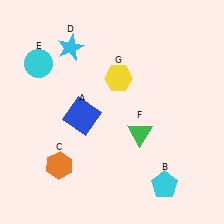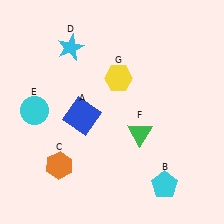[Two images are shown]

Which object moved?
The cyan circle (E) moved down.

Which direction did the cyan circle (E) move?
The cyan circle (E) moved down.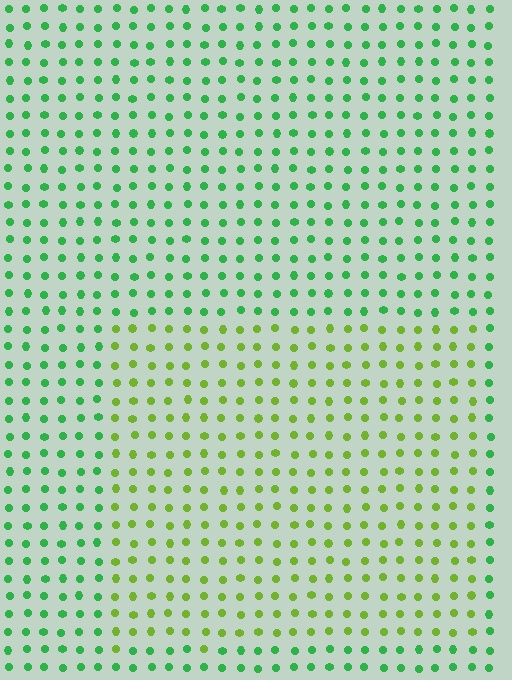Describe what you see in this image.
The image is filled with small green elements in a uniform arrangement. A rectangle-shaped region is visible where the elements are tinted to a slightly different hue, forming a subtle color boundary.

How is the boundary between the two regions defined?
The boundary is defined purely by a slight shift in hue (about 42 degrees). Spacing, size, and orientation are identical on both sides.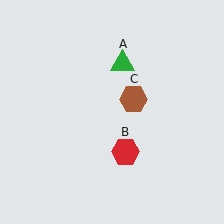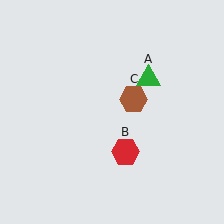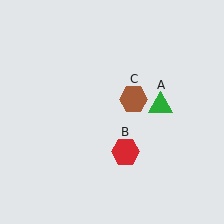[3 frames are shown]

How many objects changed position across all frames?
1 object changed position: green triangle (object A).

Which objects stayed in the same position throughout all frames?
Red hexagon (object B) and brown hexagon (object C) remained stationary.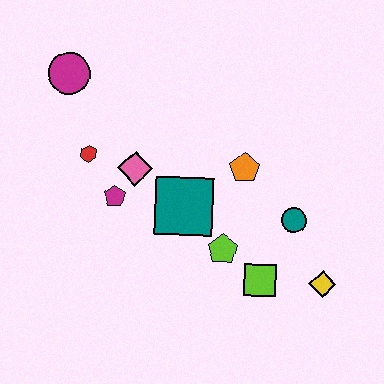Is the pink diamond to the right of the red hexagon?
Yes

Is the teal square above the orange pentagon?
No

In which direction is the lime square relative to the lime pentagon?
The lime square is to the right of the lime pentagon.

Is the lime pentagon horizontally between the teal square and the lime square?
Yes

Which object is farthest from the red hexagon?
The yellow diamond is farthest from the red hexagon.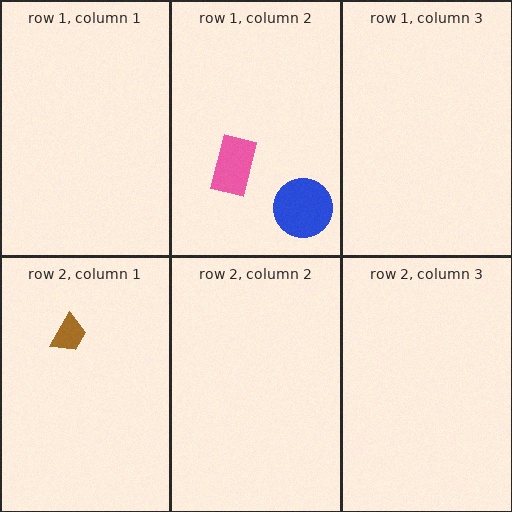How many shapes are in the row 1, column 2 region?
2.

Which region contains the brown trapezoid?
The row 2, column 1 region.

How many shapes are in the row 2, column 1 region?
1.